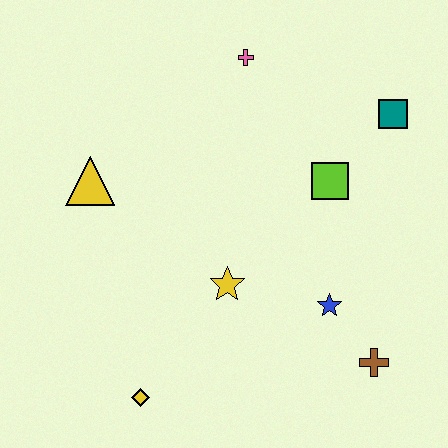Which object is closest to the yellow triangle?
The yellow star is closest to the yellow triangle.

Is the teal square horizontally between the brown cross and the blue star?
No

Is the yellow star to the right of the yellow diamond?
Yes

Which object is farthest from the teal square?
The yellow diamond is farthest from the teal square.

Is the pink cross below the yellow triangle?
No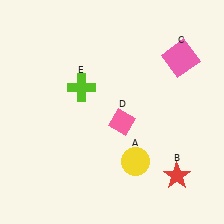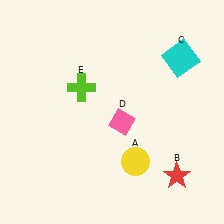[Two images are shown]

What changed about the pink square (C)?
In Image 1, C is pink. In Image 2, it changed to cyan.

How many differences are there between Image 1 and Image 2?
There is 1 difference between the two images.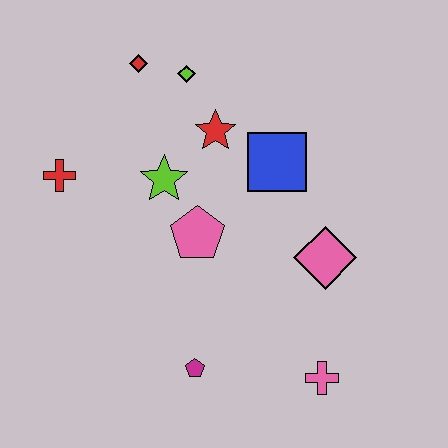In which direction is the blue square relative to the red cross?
The blue square is to the right of the red cross.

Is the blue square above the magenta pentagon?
Yes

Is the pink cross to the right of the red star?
Yes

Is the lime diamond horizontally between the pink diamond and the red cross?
Yes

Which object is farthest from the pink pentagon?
The pink cross is farthest from the pink pentagon.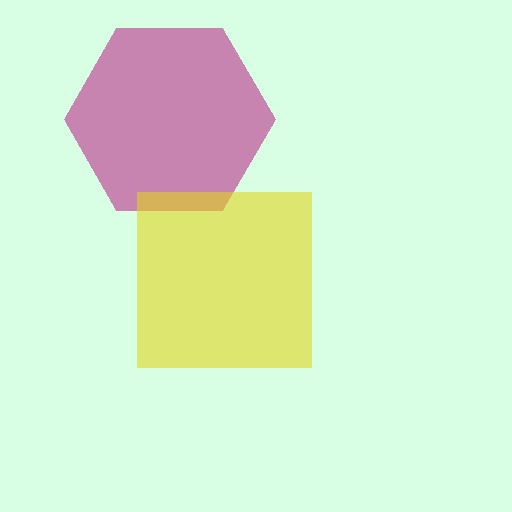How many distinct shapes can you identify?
There are 2 distinct shapes: a magenta hexagon, a yellow square.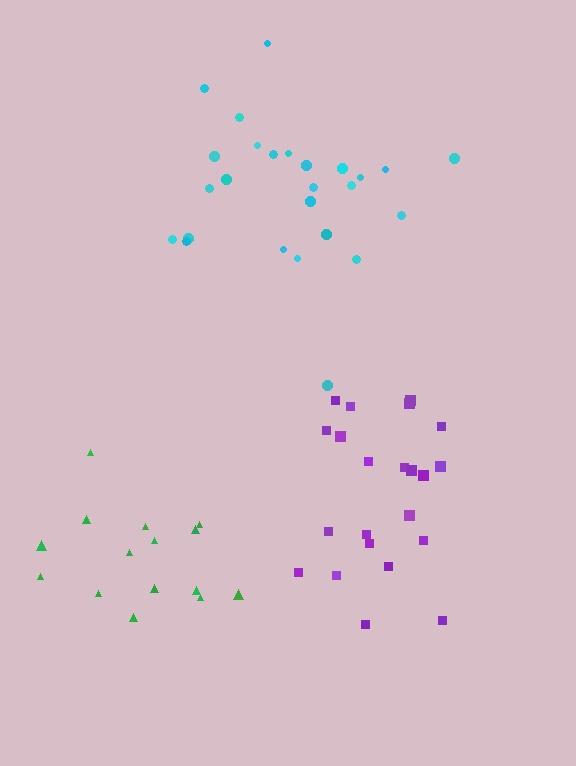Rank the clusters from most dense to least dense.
cyan, purple, green.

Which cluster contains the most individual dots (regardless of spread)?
Cyan (26).